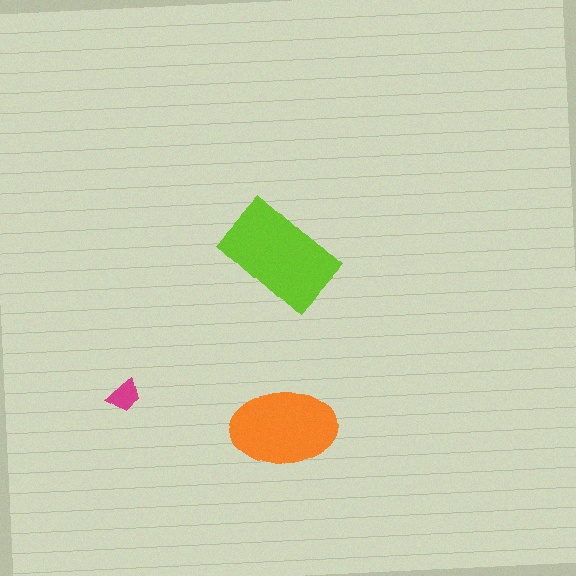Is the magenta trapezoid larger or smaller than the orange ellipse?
Smaller.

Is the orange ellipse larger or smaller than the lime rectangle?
Smaller.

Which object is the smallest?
The magenta trapezoid.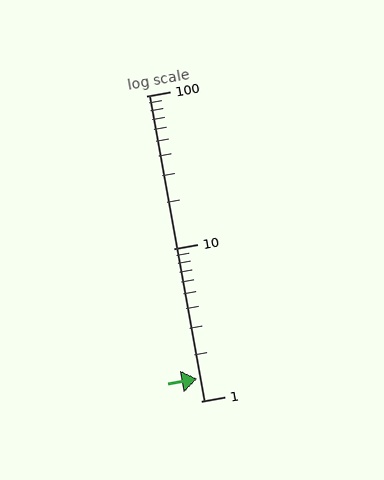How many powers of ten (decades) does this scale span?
The scale spans 2 decades, from 1 to 100.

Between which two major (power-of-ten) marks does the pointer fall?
The pointer is between 1 and 10.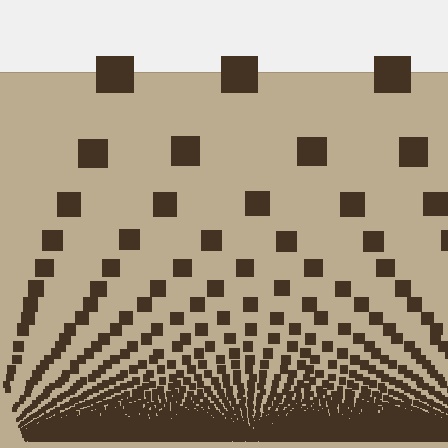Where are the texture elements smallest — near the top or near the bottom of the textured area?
Near the bottom.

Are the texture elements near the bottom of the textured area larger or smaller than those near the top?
Smaller. The gradient is inverted — elements near the bottom are smaller and denser.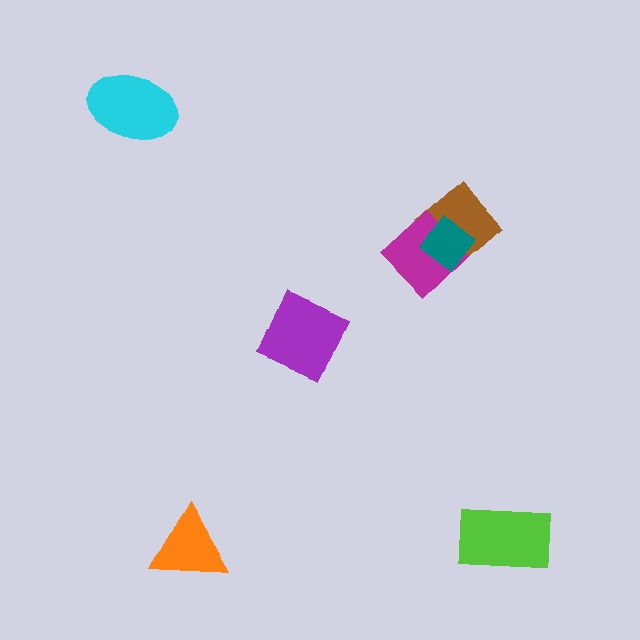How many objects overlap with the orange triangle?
0 objects overlap with the orange triangle.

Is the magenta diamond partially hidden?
Yes, it is partially covered by another shape.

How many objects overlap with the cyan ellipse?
0 objects overlap with the cyan ellipse.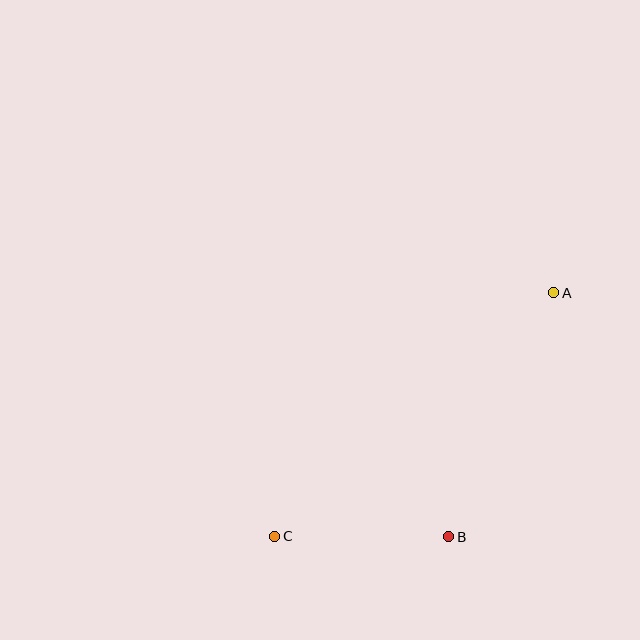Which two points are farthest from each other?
Points A and C are farthest from each other.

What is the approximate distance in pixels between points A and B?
The distance between A and B is approximately 266 pixels.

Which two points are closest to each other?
Points B and C are closest to each other.